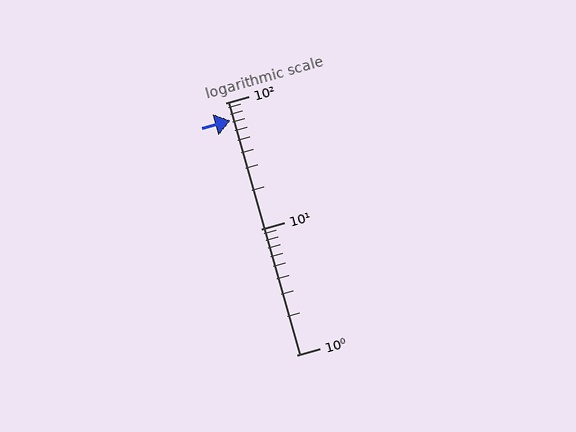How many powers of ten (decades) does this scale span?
The scale spans 2 decades, from 1 to 100.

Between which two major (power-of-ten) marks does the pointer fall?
The pointer is between 10 and 100.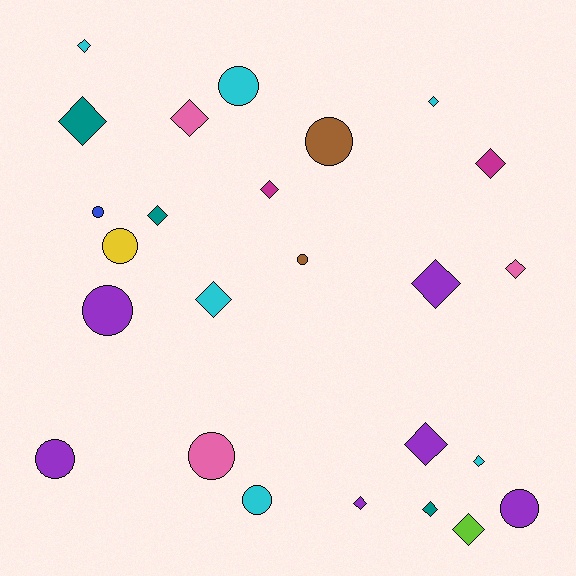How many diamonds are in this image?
There are 15 diamonds.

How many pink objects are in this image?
There are 3 pink objects.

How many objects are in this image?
There are 25 objects.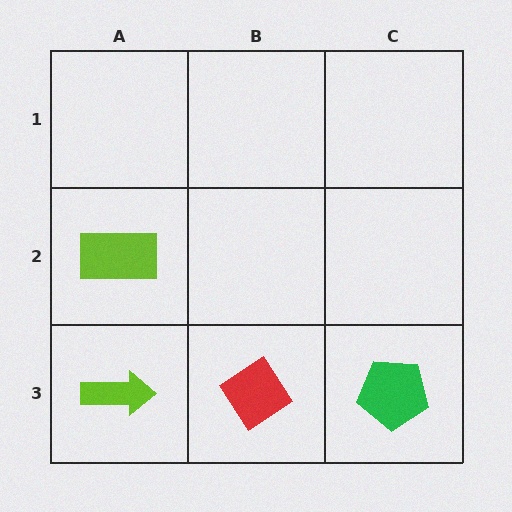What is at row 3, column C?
A green pentagon.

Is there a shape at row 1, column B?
No, that cell is empty.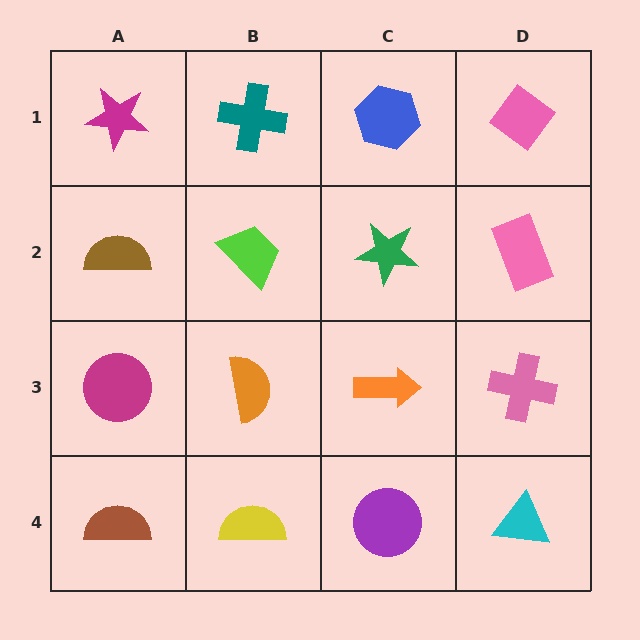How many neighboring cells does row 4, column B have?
3.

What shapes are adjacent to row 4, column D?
A pink cross (row 3, column D), a purple circle (row 4, column C).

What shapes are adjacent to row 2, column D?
A pink diamond (row 1, column D), a pink cross (row 3, column D), a green star (row 2, column C).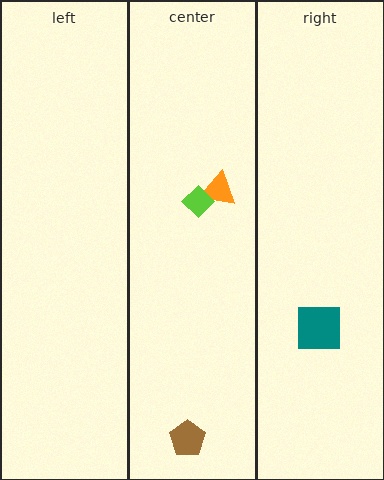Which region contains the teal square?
The right region.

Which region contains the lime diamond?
The center region.